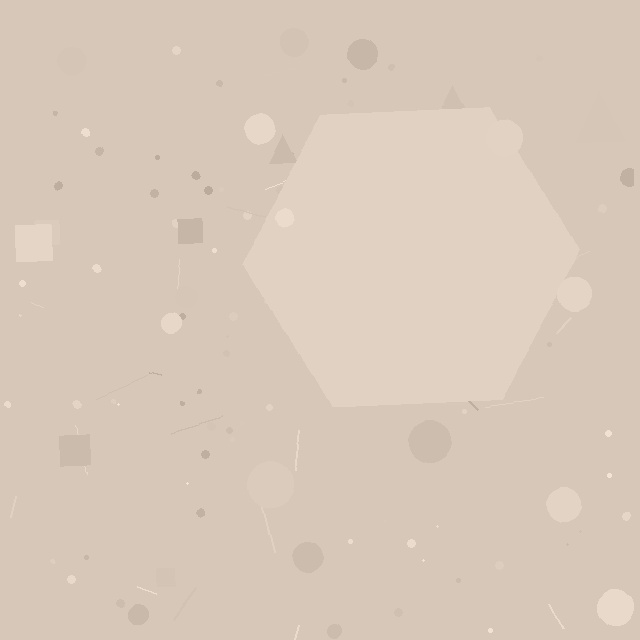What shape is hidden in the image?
A hexagon is hidden in the image.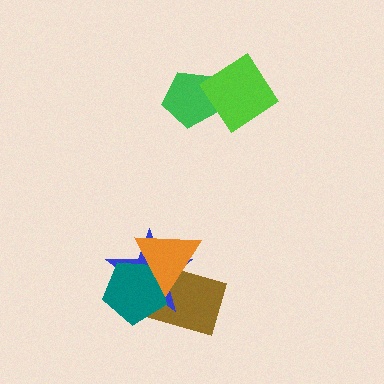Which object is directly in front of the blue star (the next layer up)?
The teal pentagon is directly in front of the blue star.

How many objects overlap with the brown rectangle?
3 objects overlap with the brown rectangle.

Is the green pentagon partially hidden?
Yes, it is partially covered by another shape.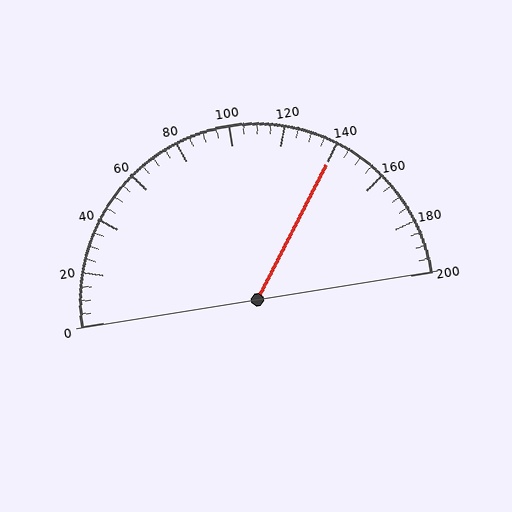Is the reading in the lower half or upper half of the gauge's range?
The reading is in the upper half of the range (0 to 200).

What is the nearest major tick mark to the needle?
The nearest major tick mark is 140.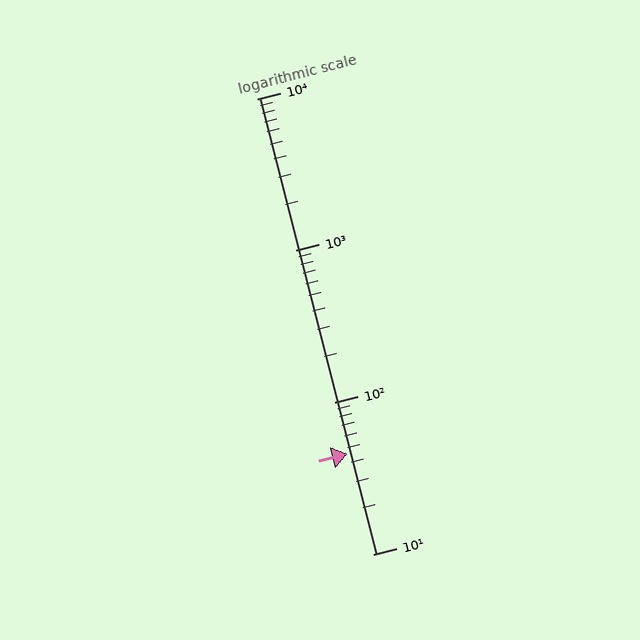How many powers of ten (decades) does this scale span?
The scale spans 3 decades, from 10 to 10000.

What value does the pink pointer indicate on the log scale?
The pointer indicates approximately 46.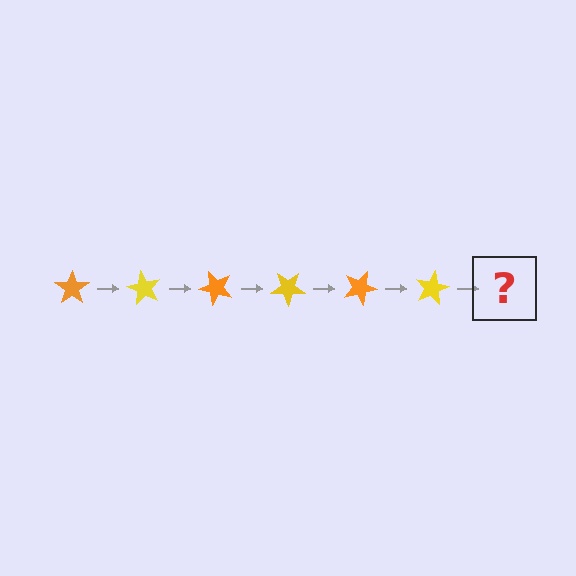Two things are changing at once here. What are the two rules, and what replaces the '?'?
The two rules are that it rotates 60 degrees each step and the color cycles through orange and yellow. The '?' should be an orange star, rotated 360 degrees from the start.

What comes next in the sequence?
The next element should be an orange star, rotated 360 degrees from the start.